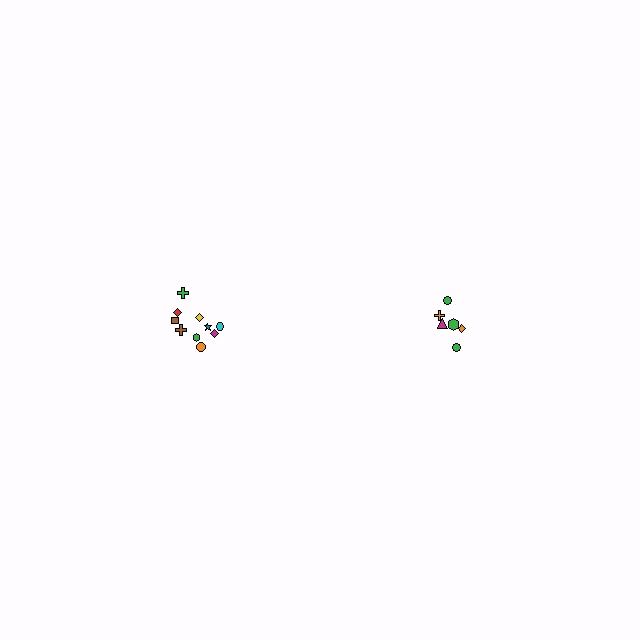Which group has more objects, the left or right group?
The left group.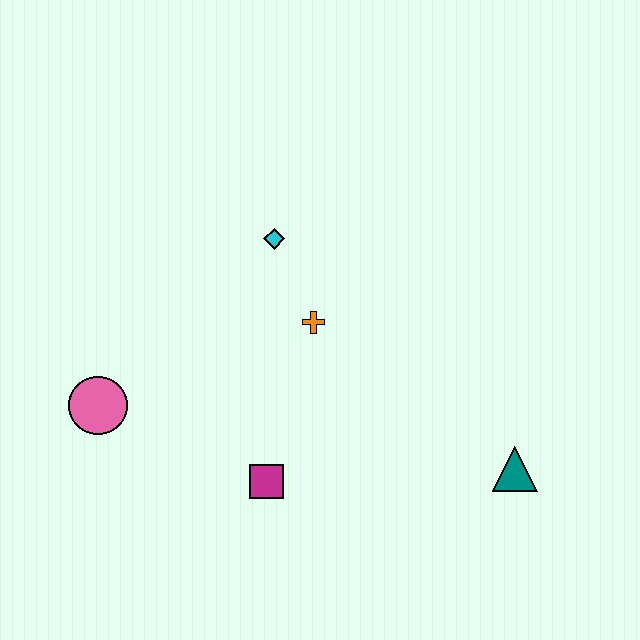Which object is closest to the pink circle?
The magenta square is closest to the pink circle.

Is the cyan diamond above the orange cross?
Yes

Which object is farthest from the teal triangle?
The pink circle is farthest from the teal triangle.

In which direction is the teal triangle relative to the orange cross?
The teal triangle is to the right of the orange cross.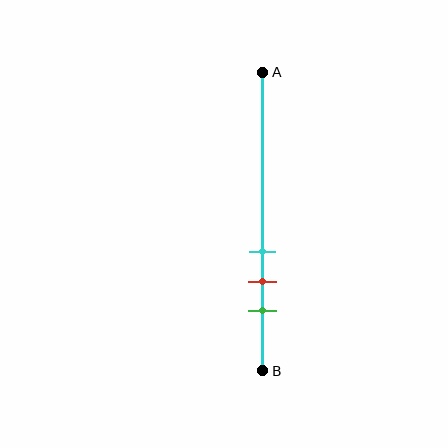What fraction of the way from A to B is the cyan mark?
The cyan mark is approximately 60% (0.6) of the way from A to B.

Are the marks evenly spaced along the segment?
Yes, the marks are approximately evenly spaced.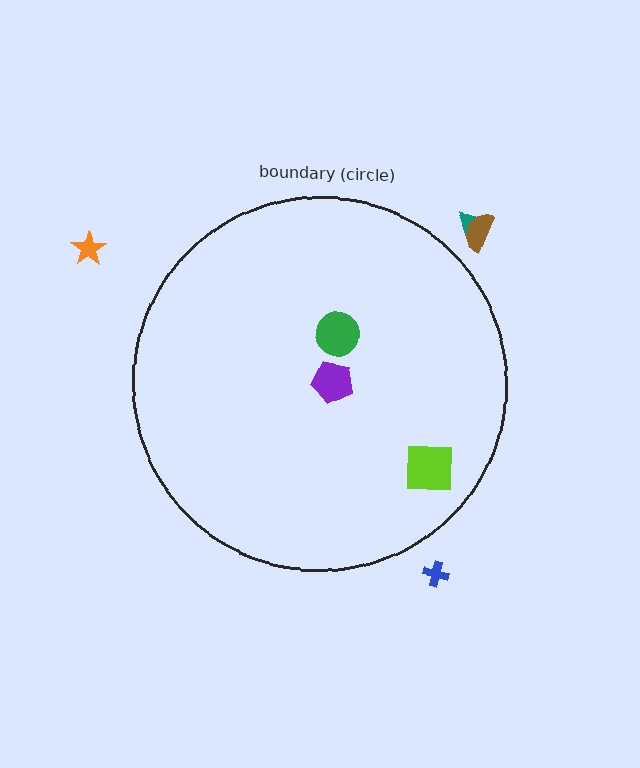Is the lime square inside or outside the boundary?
Inside.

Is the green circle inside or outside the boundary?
Inside.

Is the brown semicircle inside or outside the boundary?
Outside.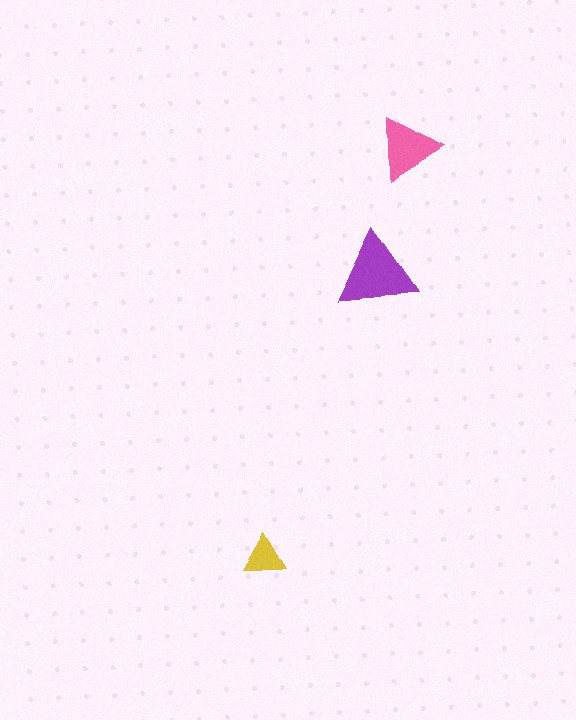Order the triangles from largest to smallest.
the purple one, the pink one, the yellow one.